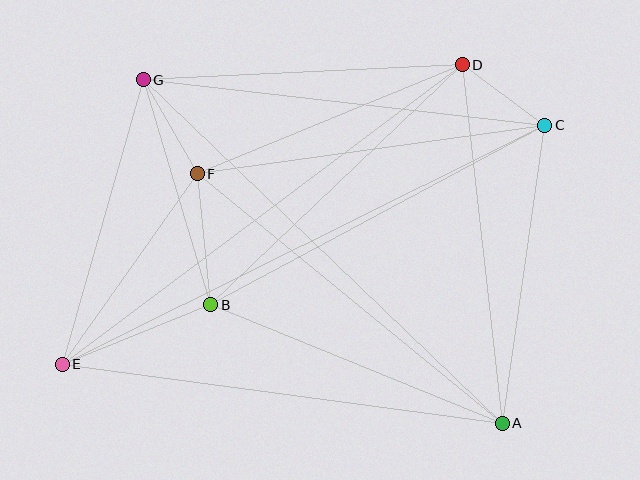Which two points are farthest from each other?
Points C and E are farthest from each other.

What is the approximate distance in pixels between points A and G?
The distance between A and G is approximately 497 pixels.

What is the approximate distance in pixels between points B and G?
The distance between B and G is approximately 235 pixels.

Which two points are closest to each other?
Points C and D are closest to each other.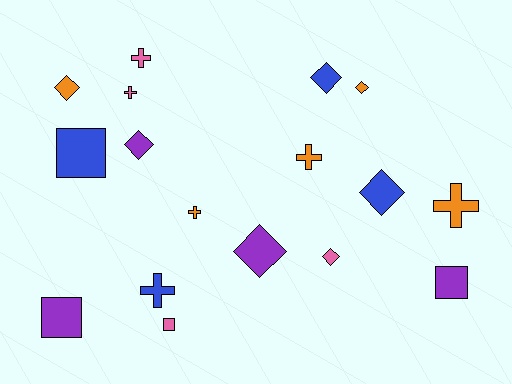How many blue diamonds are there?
There are 2 blue diamonds.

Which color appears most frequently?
Orange, with 5 objects.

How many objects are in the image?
There are 17 objects.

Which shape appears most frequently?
Diamond, with 7 objects.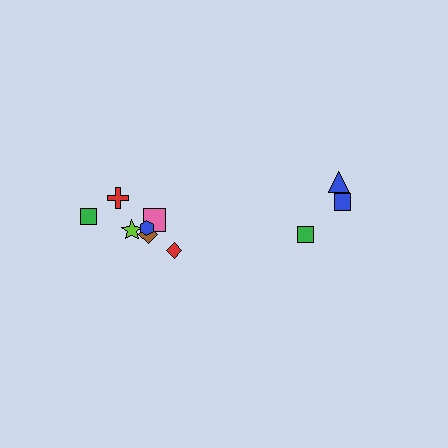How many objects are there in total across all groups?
There are 10 objects.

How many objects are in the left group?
There are 7 objects.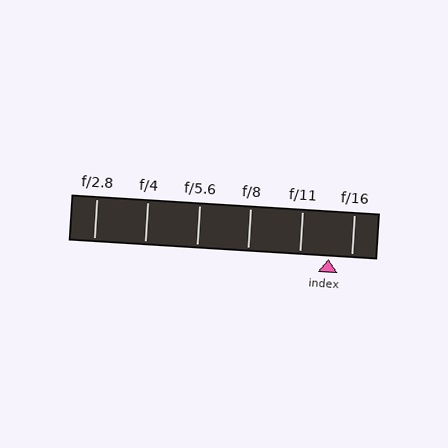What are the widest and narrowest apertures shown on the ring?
The widest aperture shown is f/2.8 and the narrowest is f/16.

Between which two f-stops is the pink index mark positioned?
The index mark is between f/11 and f/16.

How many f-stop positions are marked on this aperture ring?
There are 6 f-stop positions marked.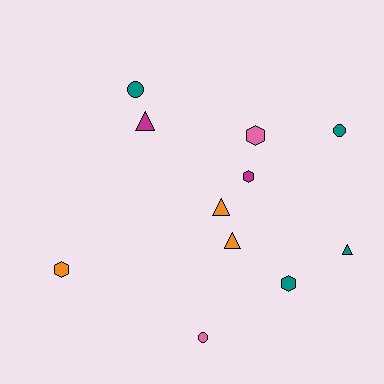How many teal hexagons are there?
There is 1 teal hexagon.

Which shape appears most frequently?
Triangle, with 4 objects.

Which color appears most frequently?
Teal, with 4 objects.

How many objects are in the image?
There are 11 objects.